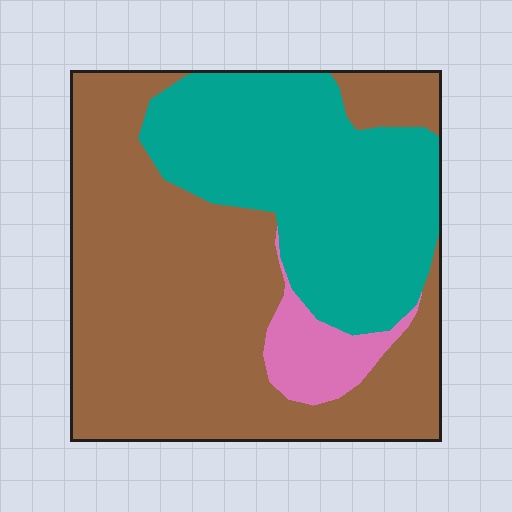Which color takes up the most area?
Brown, at roughly 60%.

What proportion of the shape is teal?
Teal covers 36% of the shape.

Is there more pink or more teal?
Teal.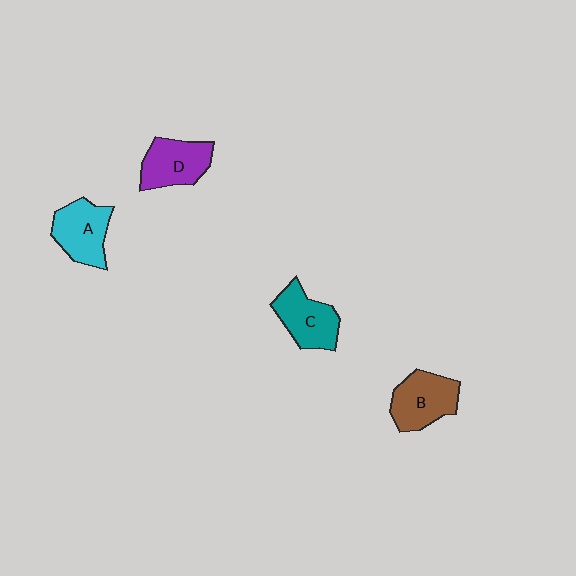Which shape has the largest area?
Shape B (brown).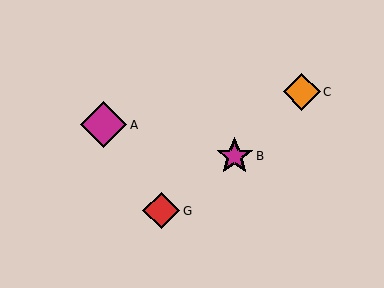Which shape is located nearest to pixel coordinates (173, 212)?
The red diamond (labeled G) at (161, 211) is nearest to that location.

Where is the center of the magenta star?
The center of the magenta star is at (235, 156).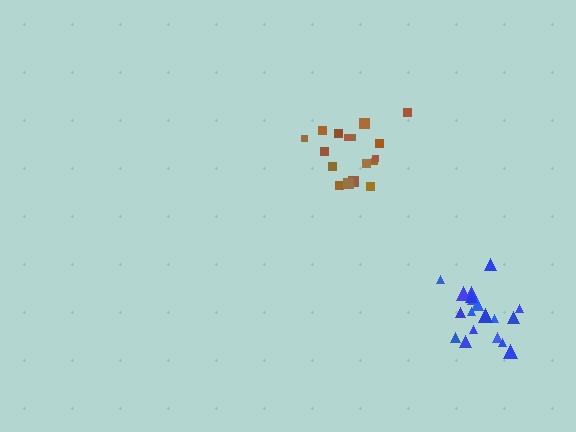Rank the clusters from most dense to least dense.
blue, brown.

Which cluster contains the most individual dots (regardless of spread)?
Blue (19).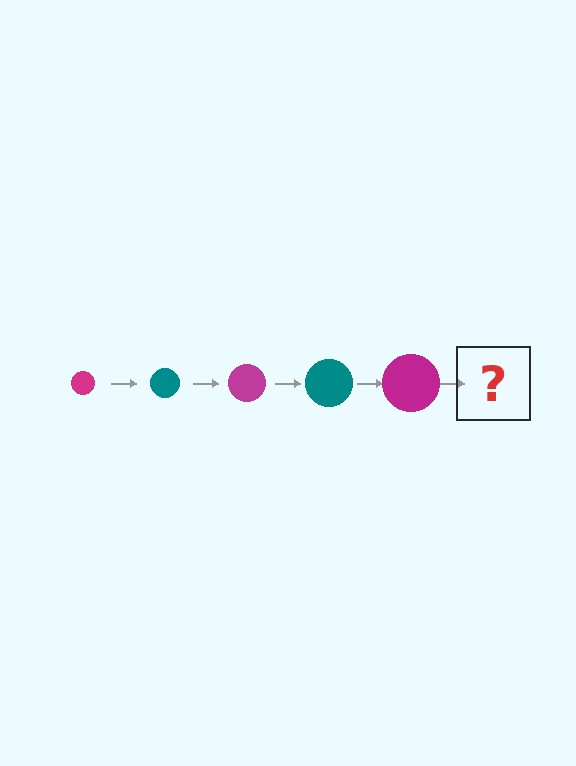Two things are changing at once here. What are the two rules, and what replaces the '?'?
The two rules are that the circle grows larger each step and the color cycles through magenta and teal. The '?' should be a teal circle, larger than the previous one.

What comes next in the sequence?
The next element should be a teal circle, larger than the previous one.